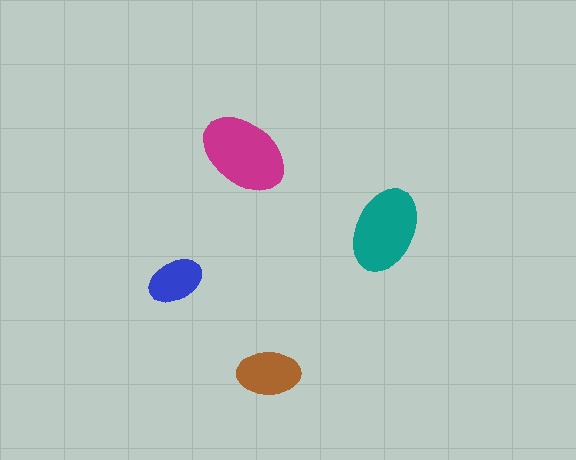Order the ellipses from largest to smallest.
the magenta one, the teal one, the brown one, the blue one.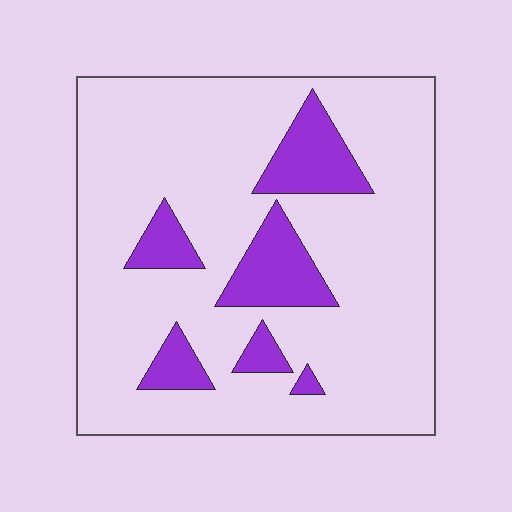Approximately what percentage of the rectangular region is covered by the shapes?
Approximately 15%.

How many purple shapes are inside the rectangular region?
6.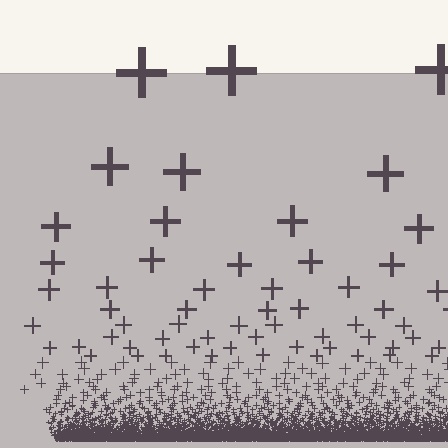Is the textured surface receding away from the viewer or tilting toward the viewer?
The surface appears to tilt toward the viewer. Texture elements get larger and sparser toward the top.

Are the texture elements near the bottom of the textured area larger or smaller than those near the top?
Smaller. The gradient is inverted — elements near the bottom are smaller and denser.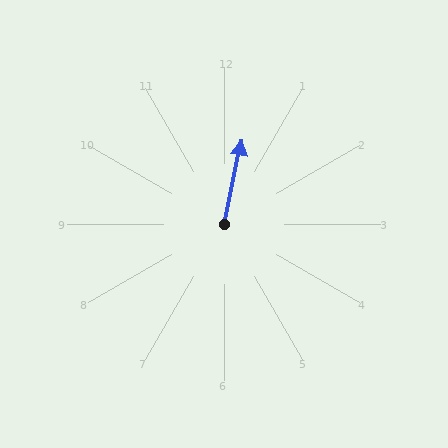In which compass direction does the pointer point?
North.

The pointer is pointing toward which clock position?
Roughly 12 o'clock.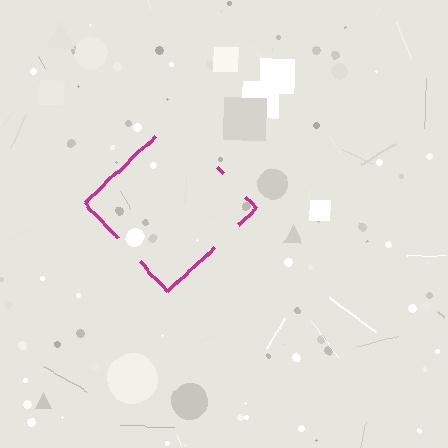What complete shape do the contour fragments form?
The contour fragments form a diamond.